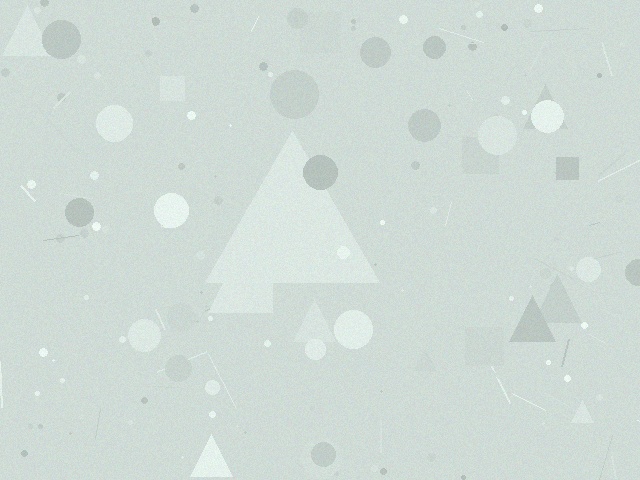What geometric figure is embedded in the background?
A triangle is embedded in the background.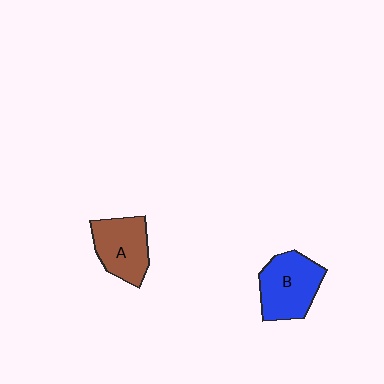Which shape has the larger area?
Shape B (blue).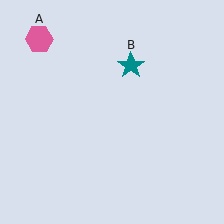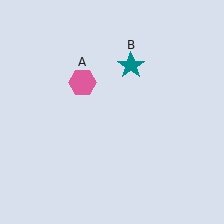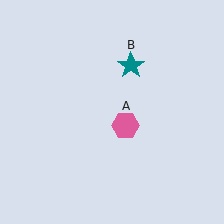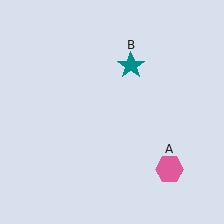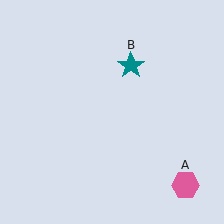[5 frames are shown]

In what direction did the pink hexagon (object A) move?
The pink hexagon (object A) moved down and to the right.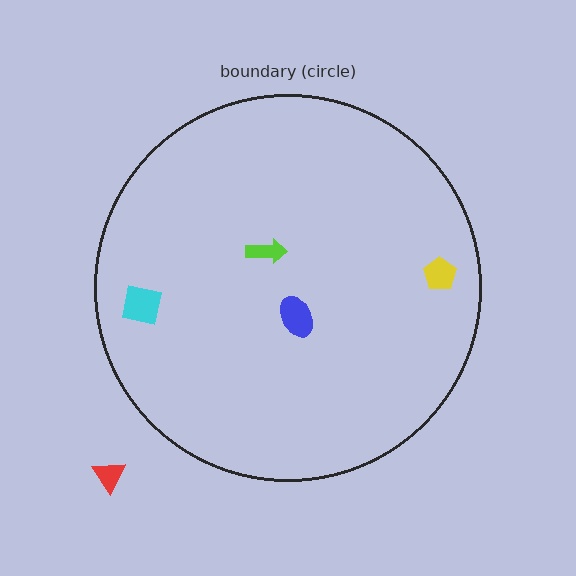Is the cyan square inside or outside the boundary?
Inside.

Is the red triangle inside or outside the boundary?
Outside.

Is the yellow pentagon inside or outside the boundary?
Inside.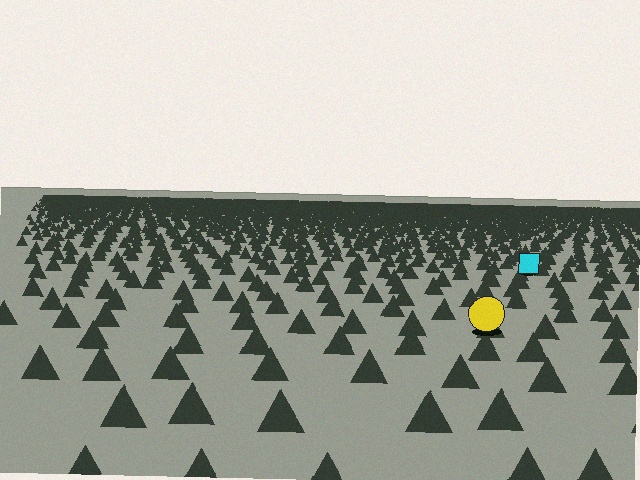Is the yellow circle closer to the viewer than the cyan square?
Yes. The yellow circle is closer — you can tell from the texture gradient: the ground texture is coarser near it.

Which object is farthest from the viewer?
The cyan square is farthest from the viewer. It appears smaller and the ground texture around it is denser.